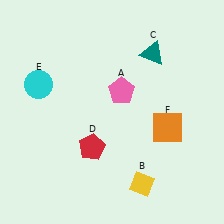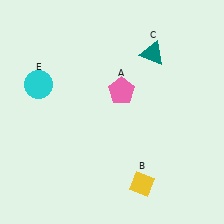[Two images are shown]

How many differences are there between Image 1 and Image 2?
There are 2 differences between the two images.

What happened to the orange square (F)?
The orange square (F) was removed in Image 2. It was in the bottom-right area of Image 1.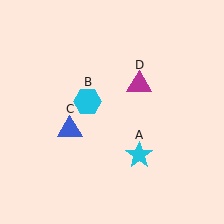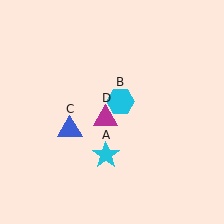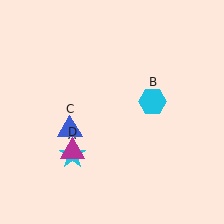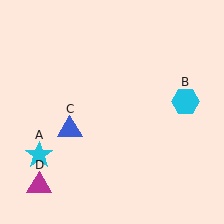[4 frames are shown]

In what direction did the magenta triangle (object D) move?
The magenta triangle (object D) moved down and to the left.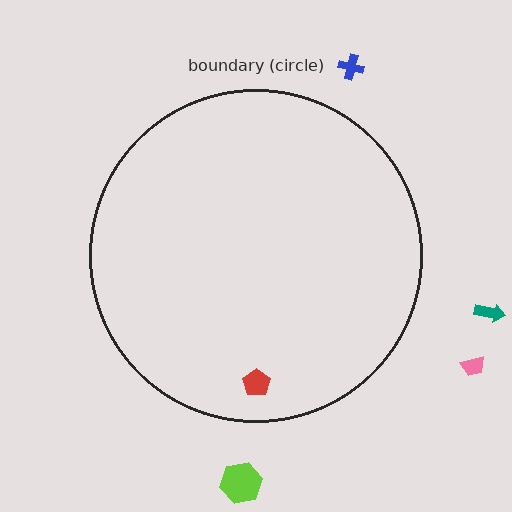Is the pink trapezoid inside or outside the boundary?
Outside.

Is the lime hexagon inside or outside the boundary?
Outside.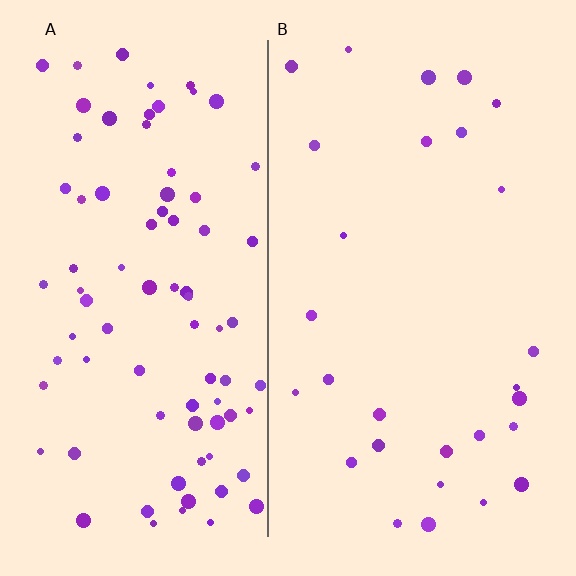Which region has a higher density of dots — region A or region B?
A (the left).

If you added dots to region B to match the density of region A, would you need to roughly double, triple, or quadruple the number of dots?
Approximately triple.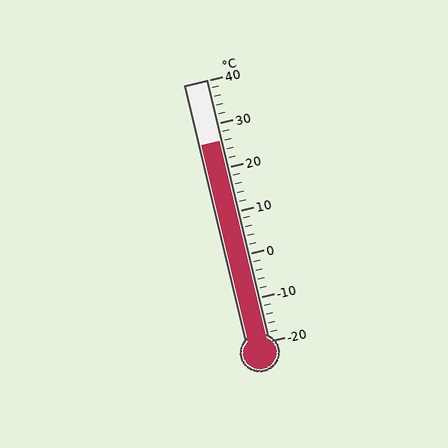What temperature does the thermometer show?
The thermometer shows approximately 26°C.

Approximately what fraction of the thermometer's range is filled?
The thermometer is filled to approximately 75% of its range.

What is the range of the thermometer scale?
The thermometer scale ranges from -20°C to 40°C.